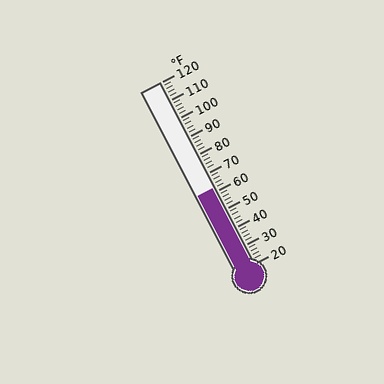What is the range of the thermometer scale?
The thermometer scale ranges from 20°F to 120°F.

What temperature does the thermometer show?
The thermometer shows approximately 62°F.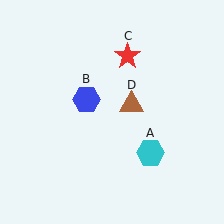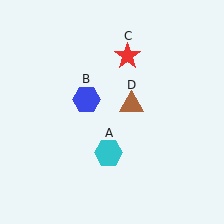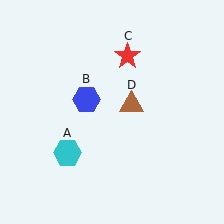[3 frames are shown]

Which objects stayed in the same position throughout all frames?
Blue hexagon (object B) and red star (object C) and brown triangle (object D) remained stationary.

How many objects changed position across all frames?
1 object changed position: cyan hexagon (object A).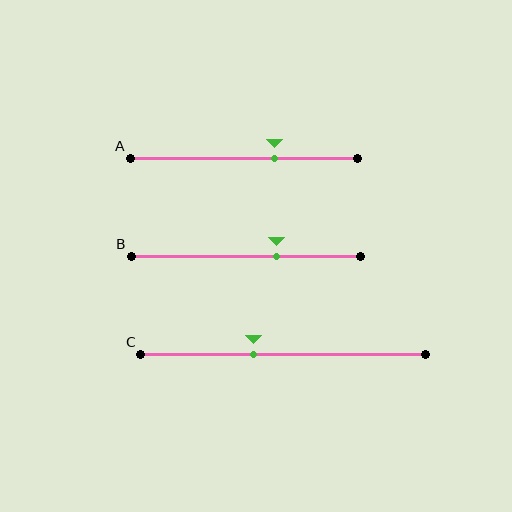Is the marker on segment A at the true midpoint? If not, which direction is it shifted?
No, the marker on segment A is shifted to the right by about 14% of the segment length.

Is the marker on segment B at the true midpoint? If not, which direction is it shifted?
No, the marker on segment B is shifted to the right by about 14% of the segment length.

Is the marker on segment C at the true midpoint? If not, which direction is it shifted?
No, the marker on segment C is shifted to the left by about 11% of the segment length.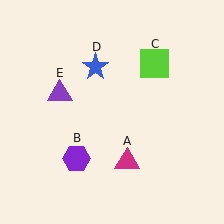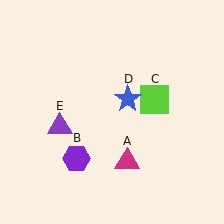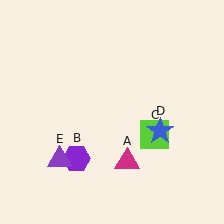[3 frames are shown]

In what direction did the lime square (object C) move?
The lime square (object C) moved down.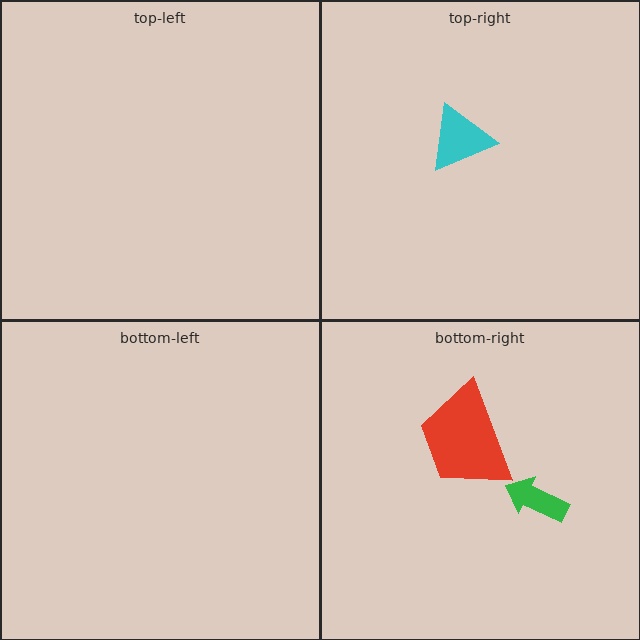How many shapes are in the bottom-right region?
2.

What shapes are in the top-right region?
The cyan triangle.